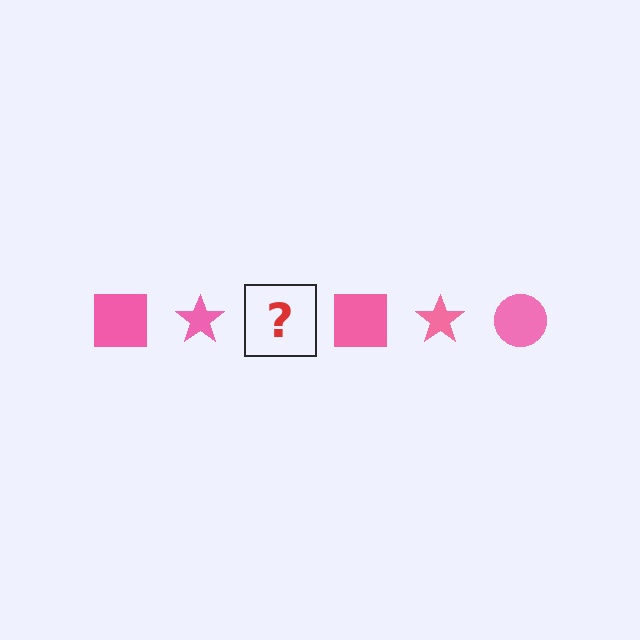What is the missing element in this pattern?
The missing element is a pink circle.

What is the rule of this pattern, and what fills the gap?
The rule is that the pattern cycles through square, star, circle shapes in pink. The gap should be filled with a pink circle.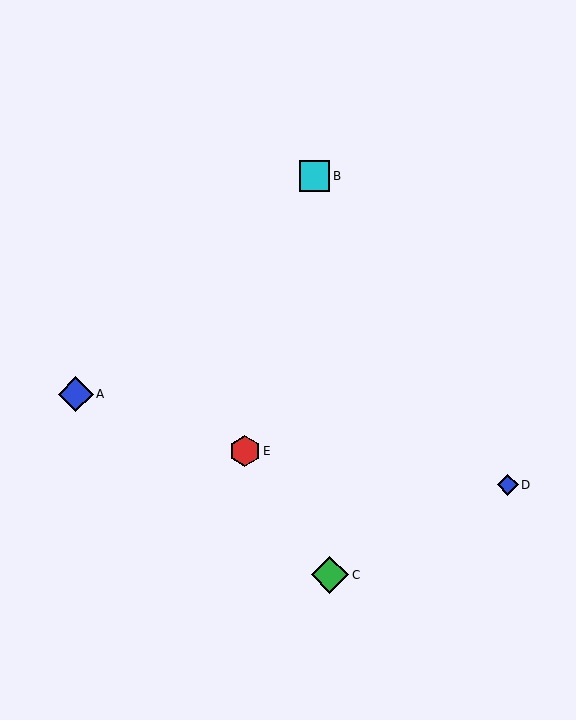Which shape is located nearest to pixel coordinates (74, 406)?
The blue diamond (labeled A) at (76, 394) is nearest to that location.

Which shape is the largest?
The green diamond (labeled C) is the largest.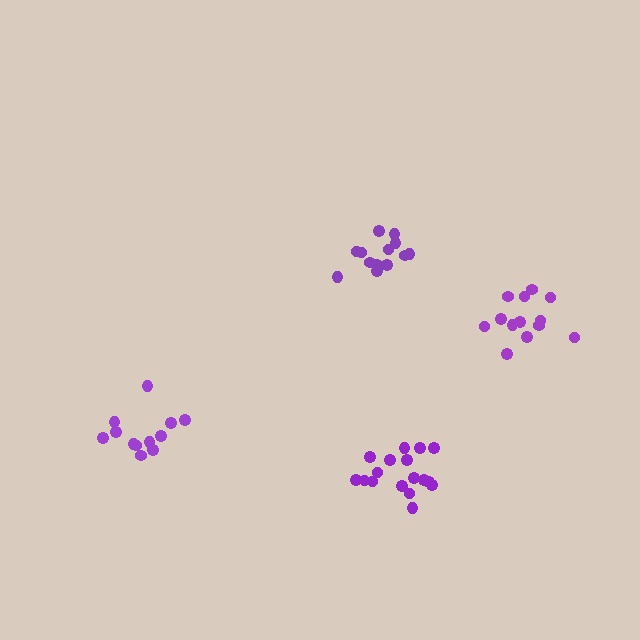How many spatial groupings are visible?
There are 4 spatial groupings.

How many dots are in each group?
Group 1: 13 dots, Group 2: 17 dots, Group 3: 13 dots, Group 4: 12 dots (55 total).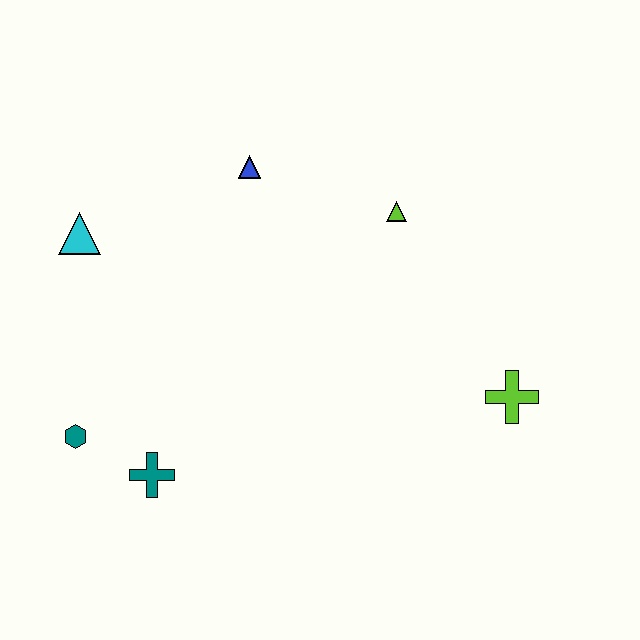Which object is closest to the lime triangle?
The blue triangle is closest to the lime triangle.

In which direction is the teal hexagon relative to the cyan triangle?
The teal hexagon is below the cyan triangle.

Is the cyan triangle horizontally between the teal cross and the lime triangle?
No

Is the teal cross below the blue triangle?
Yes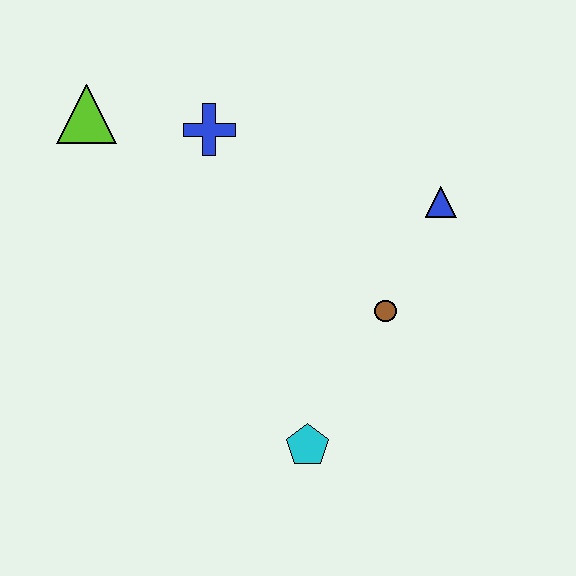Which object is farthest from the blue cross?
The cyan pentagon is farthest from the blue cross.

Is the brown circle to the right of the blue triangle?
No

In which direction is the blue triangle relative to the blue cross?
The blue triangle is to the right of the blue cross.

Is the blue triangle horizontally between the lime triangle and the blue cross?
No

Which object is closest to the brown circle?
The blue triangle is closest to the brown circle.